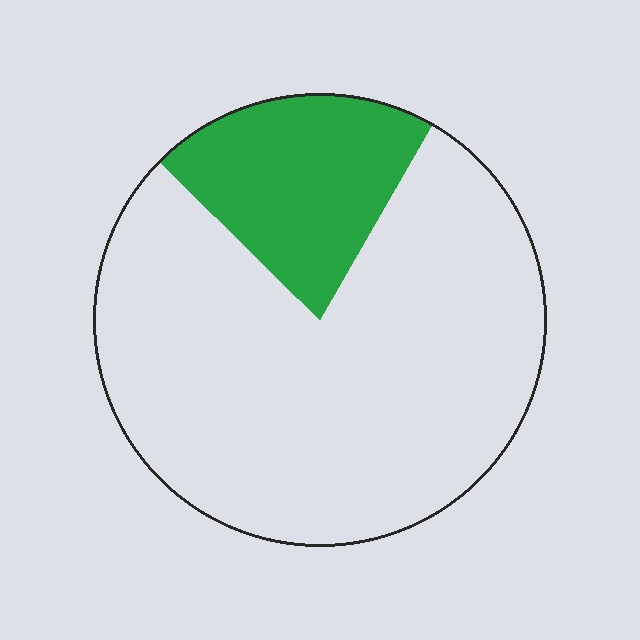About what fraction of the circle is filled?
About one fifth (1/5).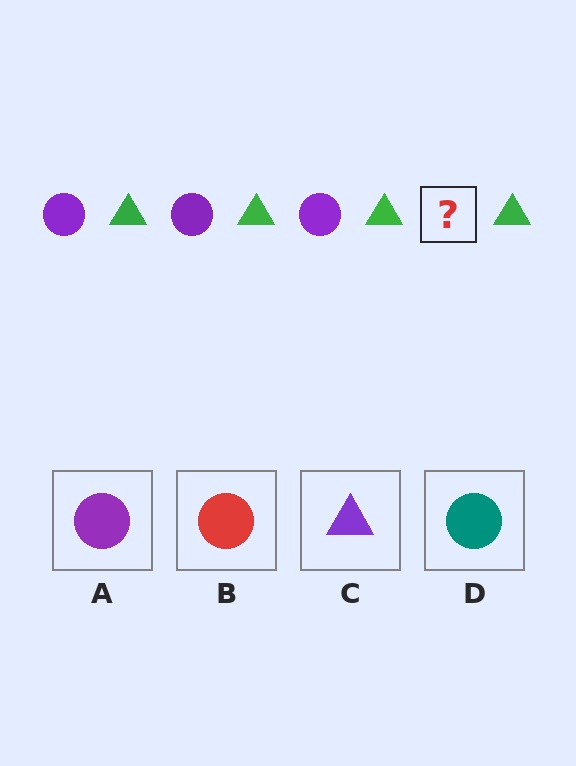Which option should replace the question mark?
Option A.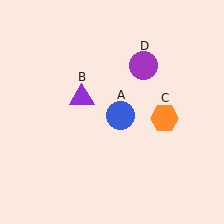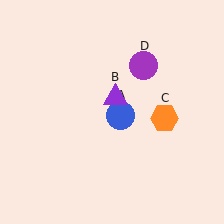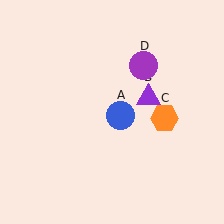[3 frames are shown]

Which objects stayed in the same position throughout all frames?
Blue circle (object A) and orange hexagon (object C) and purple circle (object D) remained stationary.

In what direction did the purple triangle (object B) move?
The purple triangle (object B) moved right.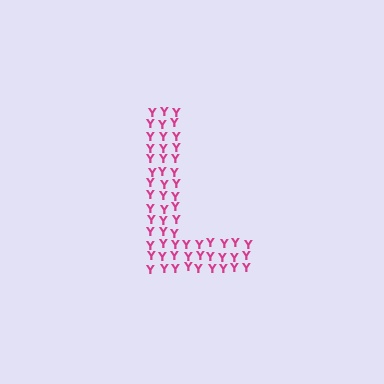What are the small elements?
The small elements are letter Y's.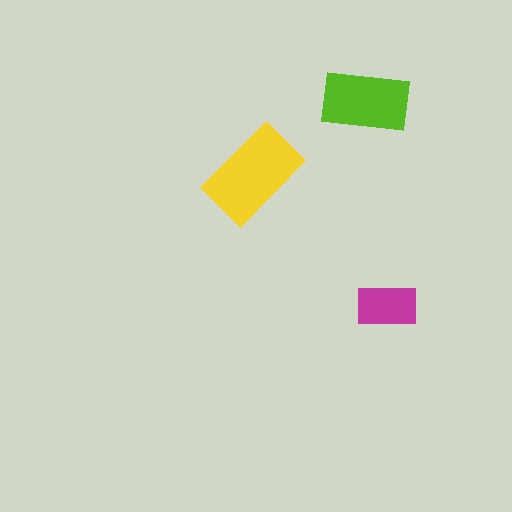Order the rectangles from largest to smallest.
the yellow one, the lime one, the magenta one.